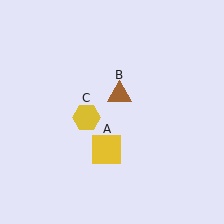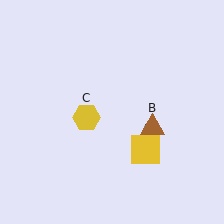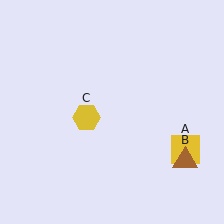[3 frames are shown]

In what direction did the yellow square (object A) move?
The yellow square (object A) moved right.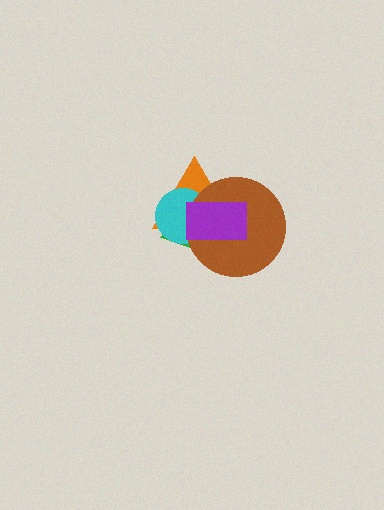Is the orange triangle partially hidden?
Yes, it is partially covered by another shape.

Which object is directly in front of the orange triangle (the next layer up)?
The green triangle is directly in front of the orange triangle.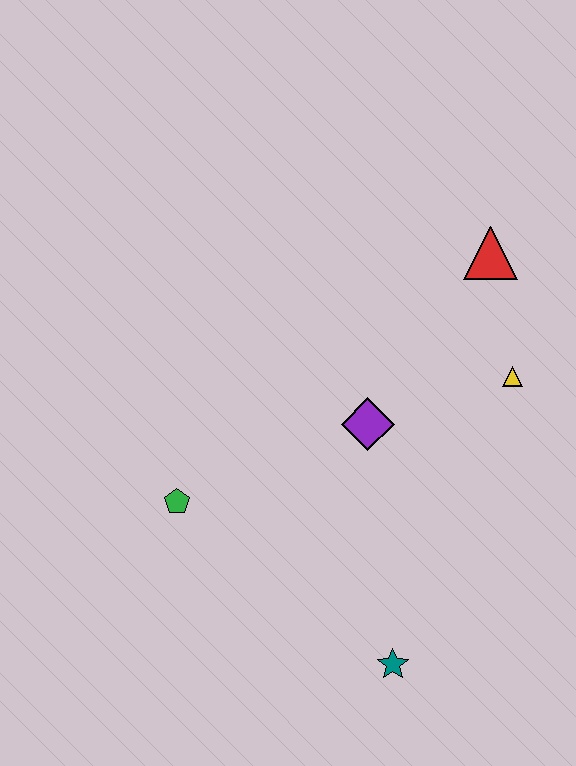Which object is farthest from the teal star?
The red triangle is farthest from the teal star.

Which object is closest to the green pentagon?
The purple diamond is closest to the green pentagon.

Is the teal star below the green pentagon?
Yes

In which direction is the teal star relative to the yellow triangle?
The teal star is below the yellow triangle.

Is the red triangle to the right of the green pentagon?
Yes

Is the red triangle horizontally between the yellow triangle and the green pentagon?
Yes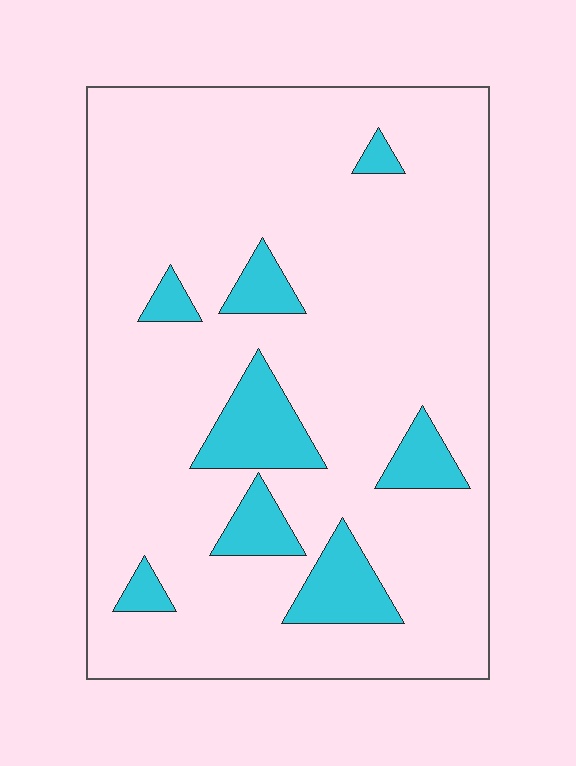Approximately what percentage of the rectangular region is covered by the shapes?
Approximately 15%.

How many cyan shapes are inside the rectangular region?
8.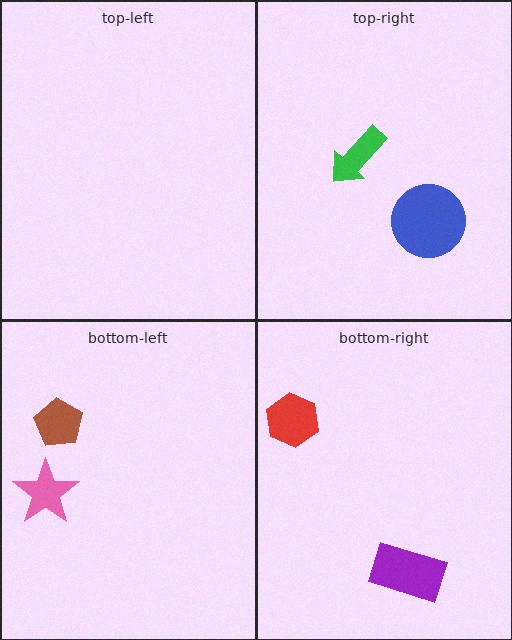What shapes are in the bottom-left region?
The brown pentagon, the pink star.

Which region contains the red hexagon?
The bottom-right region.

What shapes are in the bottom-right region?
The purple rectangle, the red hexagon.